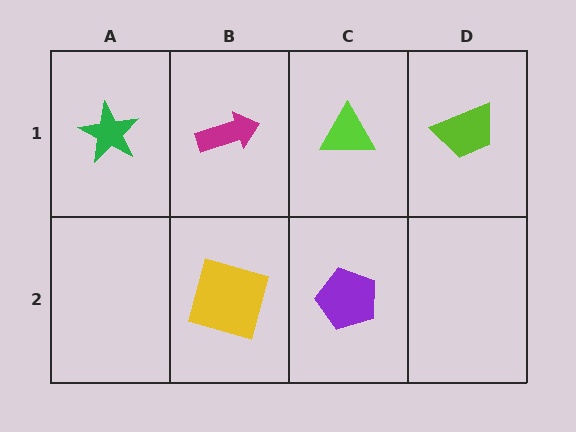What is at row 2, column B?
A yellow square.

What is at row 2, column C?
A purple pentagon.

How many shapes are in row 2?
2 shapes.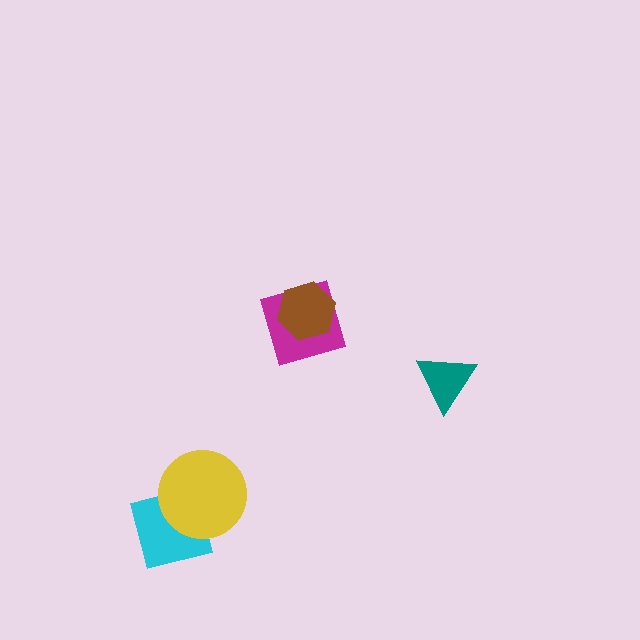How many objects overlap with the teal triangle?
0 objects overlap with the teal triangle.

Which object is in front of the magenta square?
The brown hexagon is in front of the magenta square.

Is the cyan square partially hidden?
Yes, it is partially covered by another shape.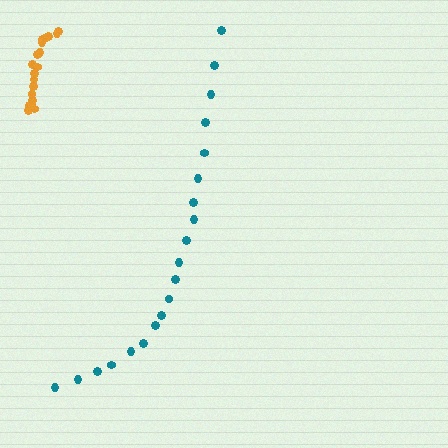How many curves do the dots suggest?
There are 2 distinct paths.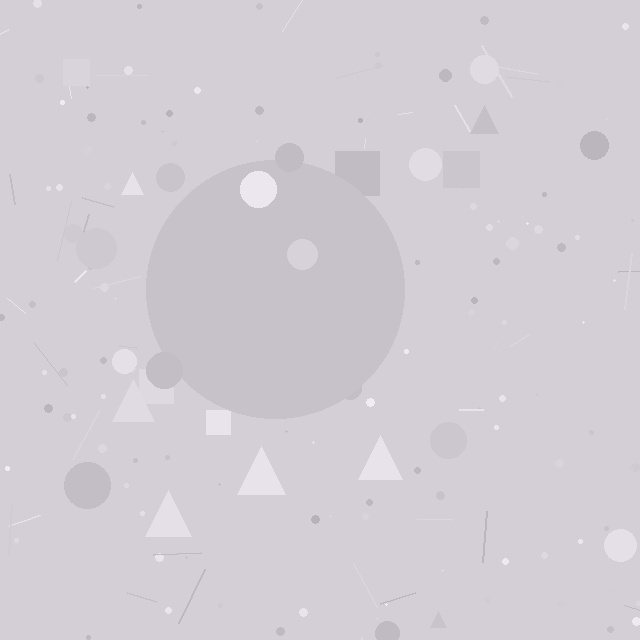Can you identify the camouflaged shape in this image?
The camouflaged shape is a circle.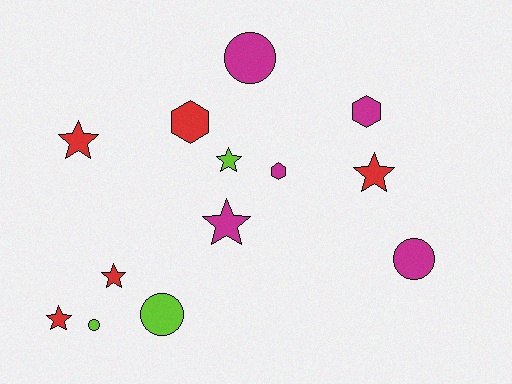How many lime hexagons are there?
There are no lime hexagons.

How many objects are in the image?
There are 13 objects.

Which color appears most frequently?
Red, with 5 objects.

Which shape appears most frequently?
Star, with 6 objects.